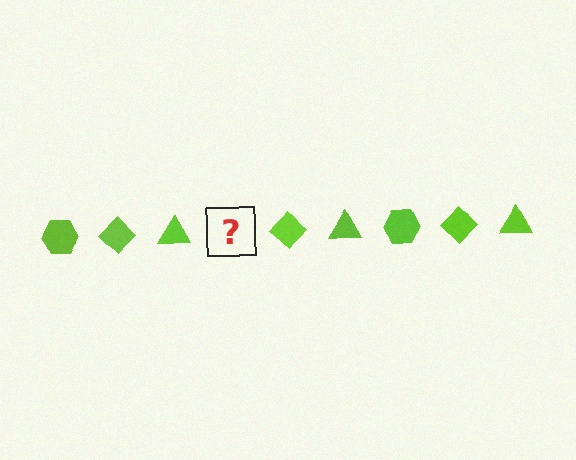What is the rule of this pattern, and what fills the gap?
The rule is that the pattern cycles through hexagon, diamond, triangle shapes in lime. The gap should be filled with a lime hexagon.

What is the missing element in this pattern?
The missing element is a lime hexagon.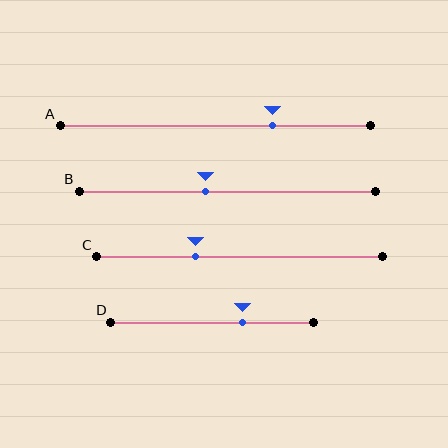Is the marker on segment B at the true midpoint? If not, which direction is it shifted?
No, the marker on segment B is shifted to the left by about 8% of the segment length.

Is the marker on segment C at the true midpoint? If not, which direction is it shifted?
No, the marker on segment C is shifted to the left by about 15% of the segment length.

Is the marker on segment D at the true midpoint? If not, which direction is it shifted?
No, the marker on segment D is shifted to the right by about 15% of the segment length.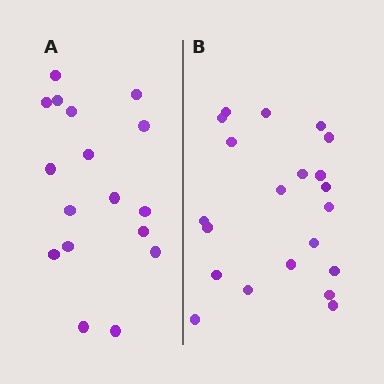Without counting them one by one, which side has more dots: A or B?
Region B (the right region) has more dots.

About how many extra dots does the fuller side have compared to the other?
Region B has about 4 more dots than region A.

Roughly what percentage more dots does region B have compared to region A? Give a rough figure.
About 25% more.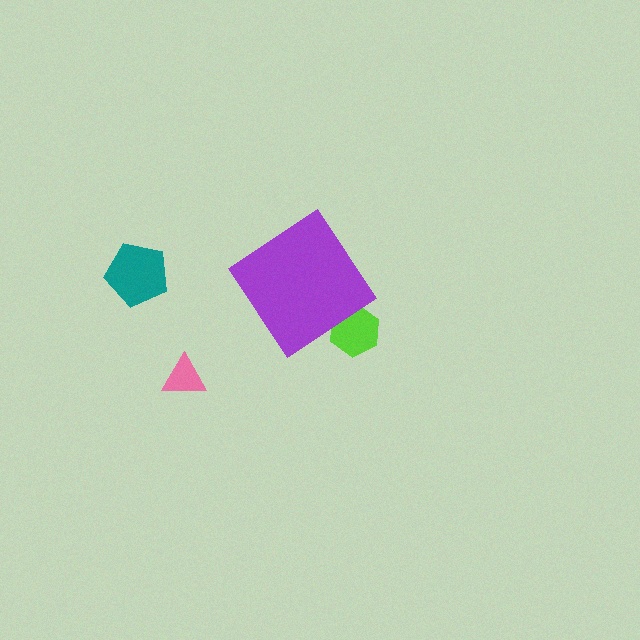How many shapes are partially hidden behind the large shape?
1 shape is partially hidden.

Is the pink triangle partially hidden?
No, the pink triangle is fully visible.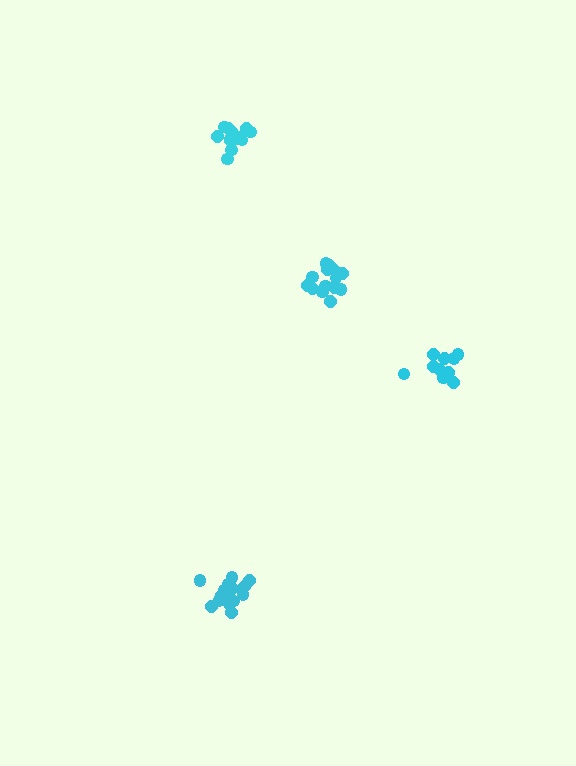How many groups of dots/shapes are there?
There are 4 groups.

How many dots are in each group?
Group 1: 10 dots, Group 2: 15 dots, Group 3: 15 dots, Group 4: 13 dots (53 total).